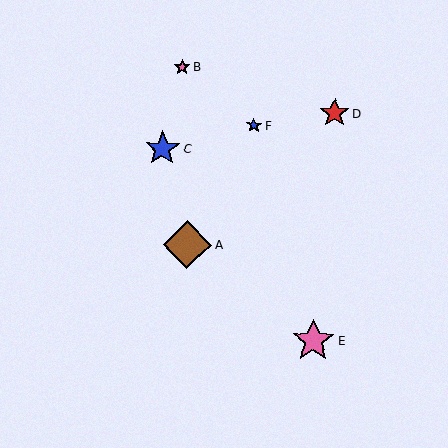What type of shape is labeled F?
Shape F is a blue star.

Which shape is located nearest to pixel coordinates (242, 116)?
The blue star (labeled F) at (254, 125) is nearest to that location.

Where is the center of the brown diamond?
The center of the brown diamond is at (187, 245).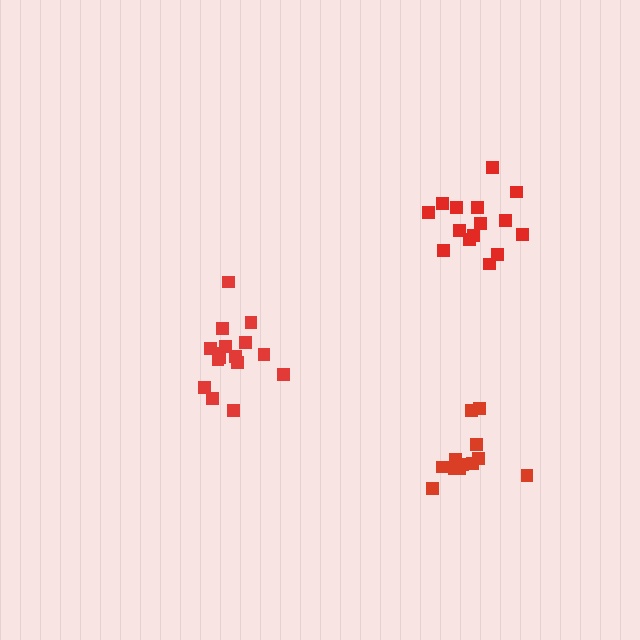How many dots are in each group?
Group 1: 16 dots, Group 2: 15 dots, Group 3: 12 dots (43 total).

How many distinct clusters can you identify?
There are 3 distinct clusters.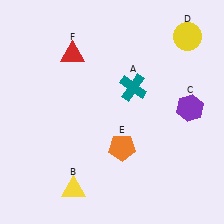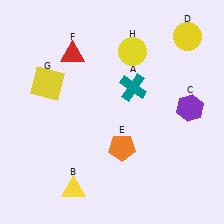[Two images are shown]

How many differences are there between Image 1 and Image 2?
There are 2 differences between the two images.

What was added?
A yellow square (G), a yellow circle (H) were added in Image 2.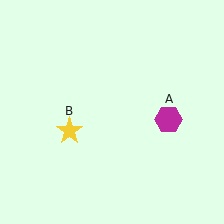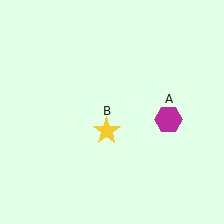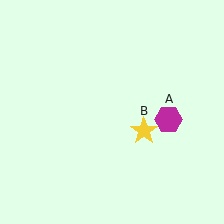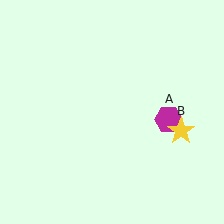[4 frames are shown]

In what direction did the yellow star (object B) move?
The yellow star (object B) moved right.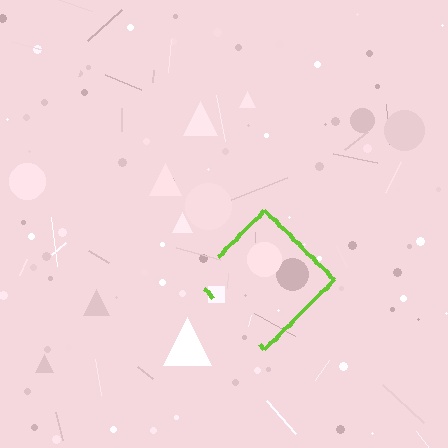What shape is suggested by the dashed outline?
The dashed outline suggests a diamond.